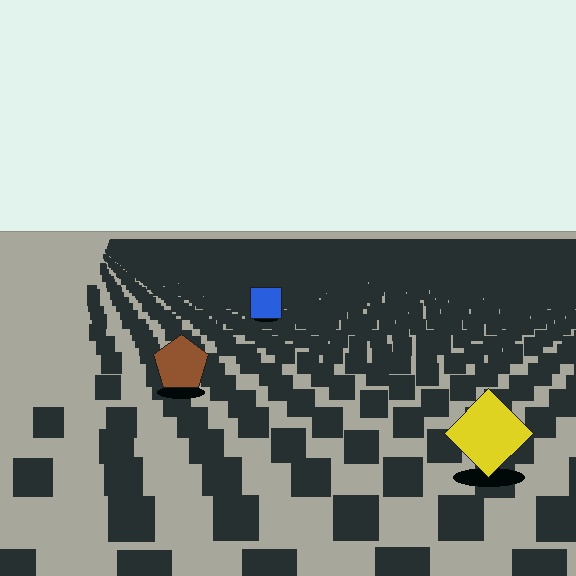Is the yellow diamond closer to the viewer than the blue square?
Yes. The yellow diamond is closer — you can tell from the texture gradient: the ground texture is coarser near it.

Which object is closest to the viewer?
The yellow diamond is closest. The texture marks near it are larger and more spread out.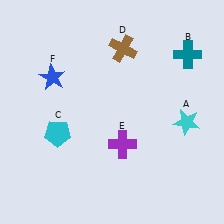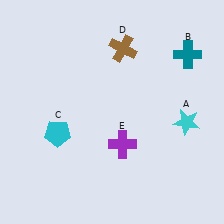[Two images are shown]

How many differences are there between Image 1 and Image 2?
There is 1 difference between the two images.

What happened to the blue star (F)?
The blue star (F) was removed in Image 2. It was in the top-left area of Image 1.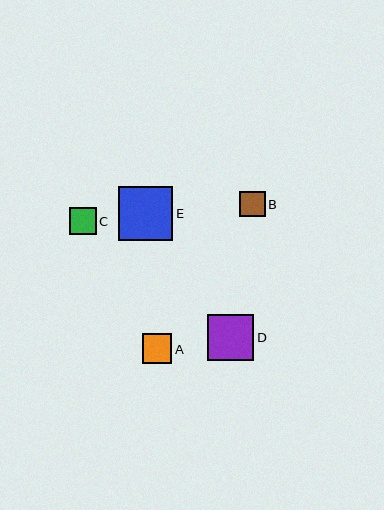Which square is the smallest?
Square B is the smallest with a size of approximately 25 pixels.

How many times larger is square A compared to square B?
Square A is approximately 1.2 times the size of square B.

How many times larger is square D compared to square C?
Square D is approximately 1.7 times the size of square C.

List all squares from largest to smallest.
From largest to smallest: E, D, A, C, B.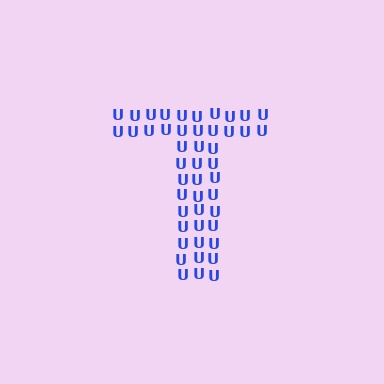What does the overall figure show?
The overall figure shows the letter T.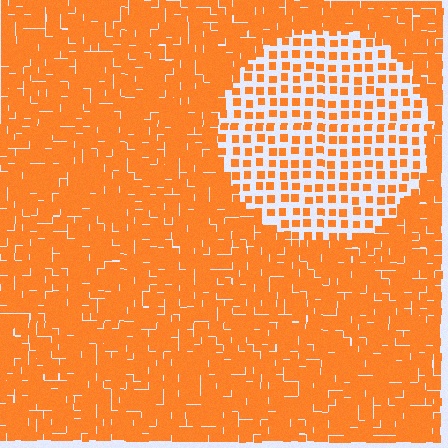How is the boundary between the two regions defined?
The boundary is defined by a change in element density (approximately 2.6x ratio). All elements are the same color, size, and shape.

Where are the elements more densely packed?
The elements are more densely packed outside the circle boundary.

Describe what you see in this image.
The image contains small orange elements arranged at two different densities. A circle-shaped region is visible where the elements are less densely packed than the surrounding area.